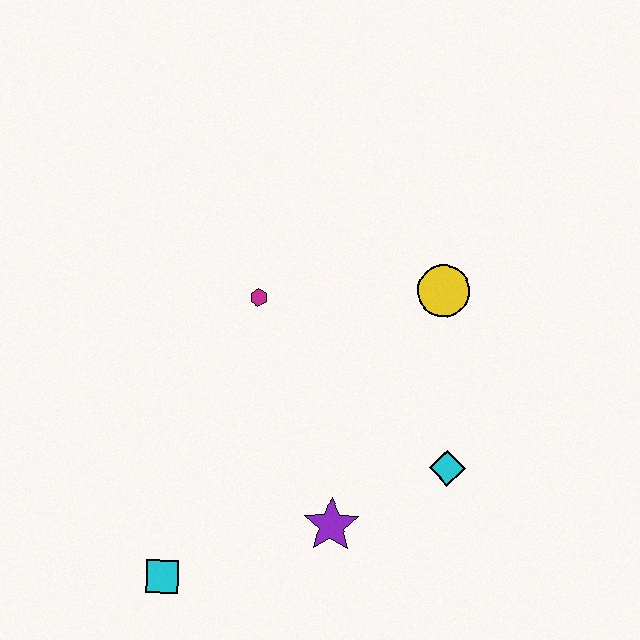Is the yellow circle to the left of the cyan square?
No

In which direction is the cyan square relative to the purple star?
The cyan square is to the left of the purple star.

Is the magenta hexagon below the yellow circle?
Yes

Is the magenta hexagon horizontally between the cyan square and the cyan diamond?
Yes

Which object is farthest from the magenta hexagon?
The cyan square is farthest from the magenta hexagon.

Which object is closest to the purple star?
The cyan diamond is closest to the purple star.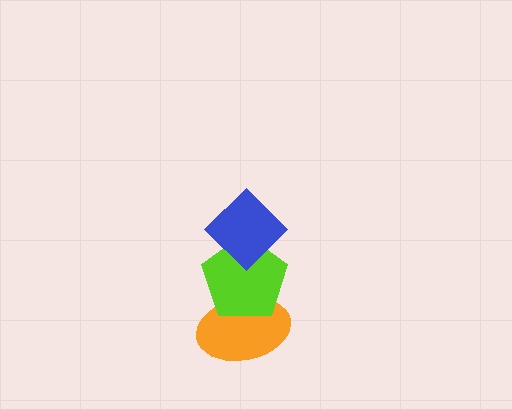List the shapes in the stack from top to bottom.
From top to bottom: the blue diamond, the lime pentagon, the orange ellipse.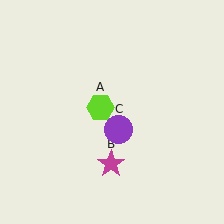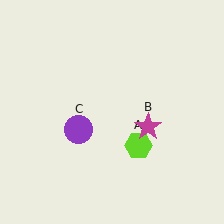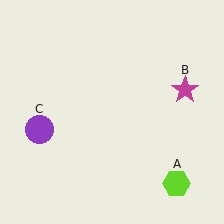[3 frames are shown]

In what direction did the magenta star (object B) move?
The magenta star (object B) moved up and to the right.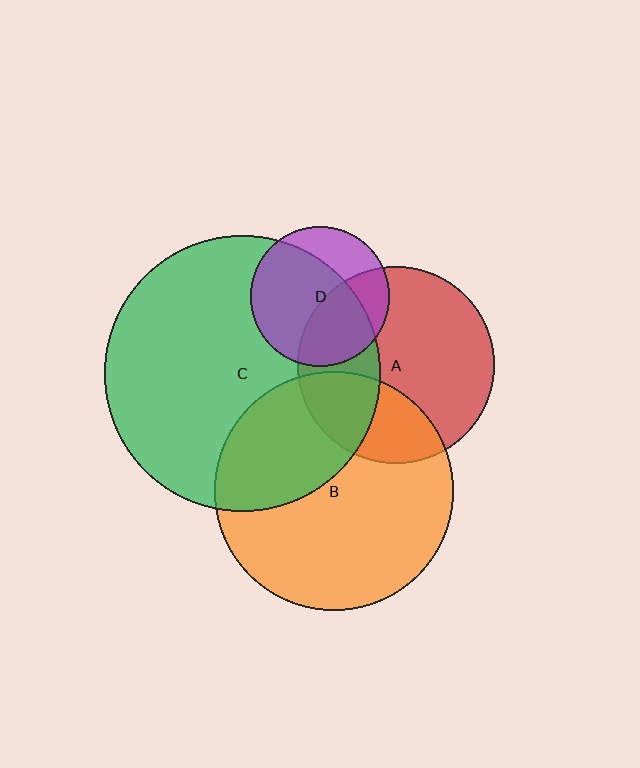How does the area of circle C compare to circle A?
Approximately 2.0 times.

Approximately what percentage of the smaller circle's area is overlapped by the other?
Approximately 40%.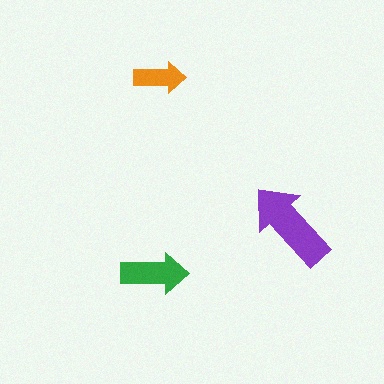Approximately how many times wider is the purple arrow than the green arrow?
About 1.5 times wider.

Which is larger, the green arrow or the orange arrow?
The green one.